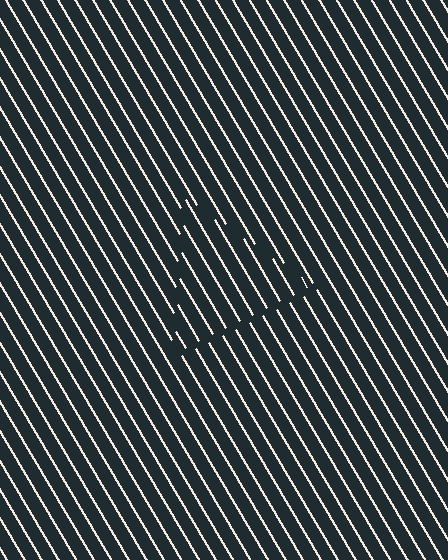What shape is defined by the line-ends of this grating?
An illusory triangle. The interior of the shape contains the same grating, shifted by half a period — the contour is defined by the phase discontinuity where line-ends from the inner and outer gratings abut.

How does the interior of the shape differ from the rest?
The interior of the shape contains the same grating, shifted by half a period — the contour is defined by the phase discontinuity where line-ends from the inner and outer gratings abut.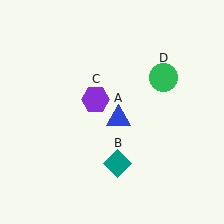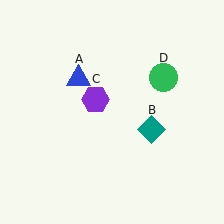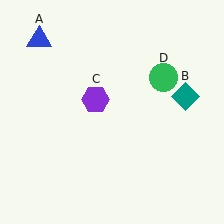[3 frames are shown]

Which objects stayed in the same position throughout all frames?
Purple hexagon (object C) and green circle (object D) remained stationary.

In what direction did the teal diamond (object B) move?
The teal diamond (object B) moved up and to the right.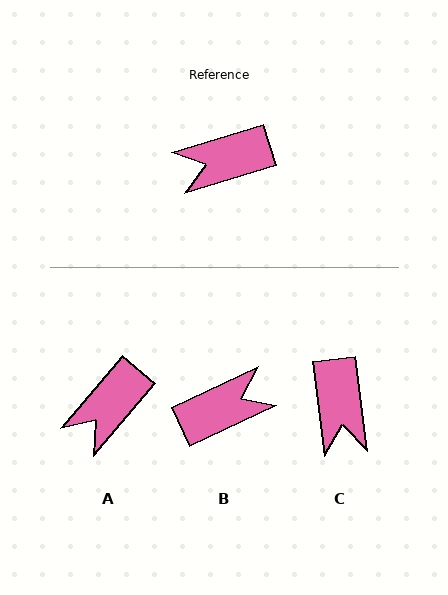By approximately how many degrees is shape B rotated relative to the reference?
Approximately 173 degrees clockwise.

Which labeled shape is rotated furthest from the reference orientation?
B, about 173 degrees away.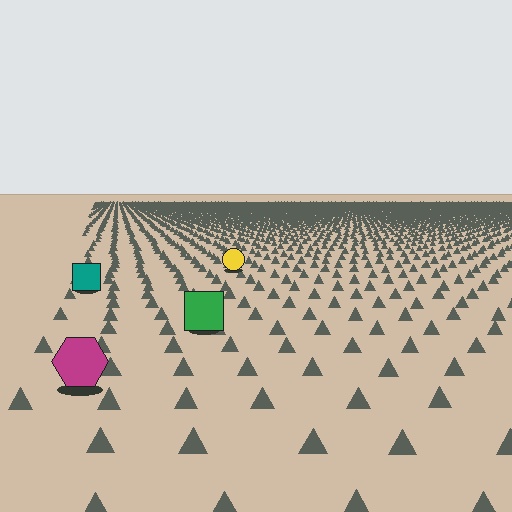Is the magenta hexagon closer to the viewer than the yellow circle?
Yes. The magenta hexagon is closer — you can tell from the texture gradient: the ground texture is coarser near it.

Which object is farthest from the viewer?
The yellow circle is farthest from the viewer. It appears smaller and the ground texture around it is denser.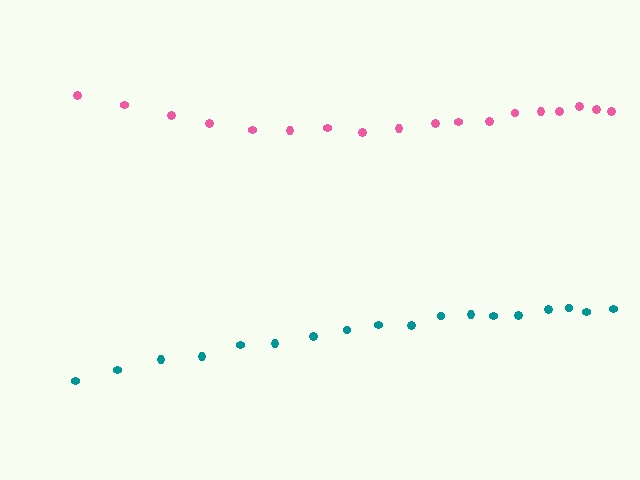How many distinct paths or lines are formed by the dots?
There are 2 distinct paths.